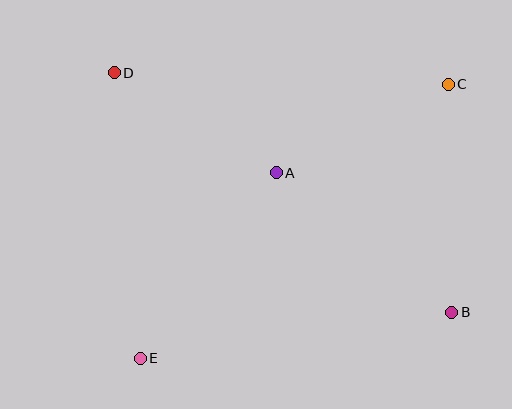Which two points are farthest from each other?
Points B and D are farthest from each other.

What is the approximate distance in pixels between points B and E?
The distance between B and E is approximately 315 pixels.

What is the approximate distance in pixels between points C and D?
The distance between C and D is approximately 334 pixels.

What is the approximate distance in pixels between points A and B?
The distance between A and B is approximately 224 pixels.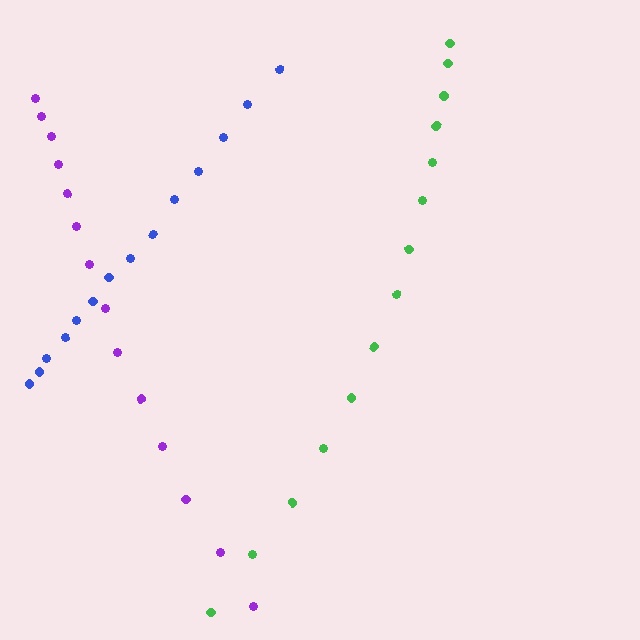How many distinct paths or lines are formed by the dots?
There are 3 distinct paths.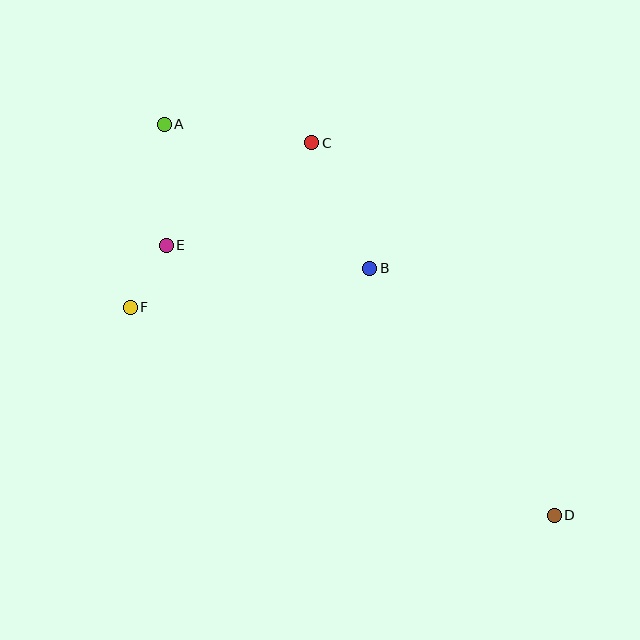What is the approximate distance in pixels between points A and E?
The distance between A and E is approximately 121 pixels.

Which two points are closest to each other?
Points E and F are closest to each other.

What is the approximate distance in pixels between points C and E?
The distance between C and E is approximately 178 pixels.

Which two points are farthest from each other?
Points A and D are farthest from each other.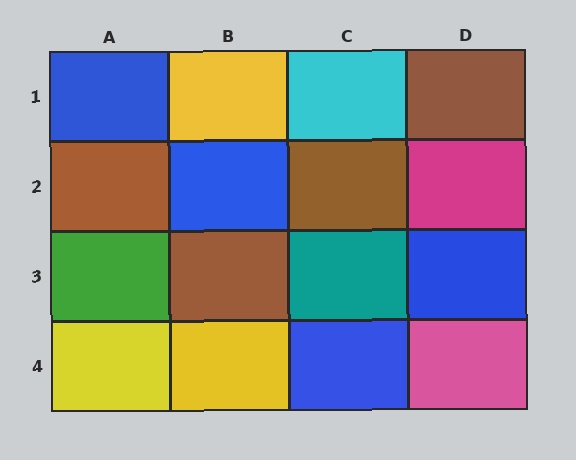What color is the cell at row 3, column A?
Green.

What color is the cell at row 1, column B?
Yellow.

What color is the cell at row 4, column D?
Pink.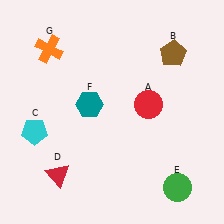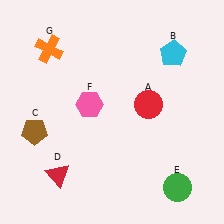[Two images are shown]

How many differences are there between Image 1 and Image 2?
There are 3 differences between the two images.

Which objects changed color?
B changed from brown to cyan. C changed from cyan to brown. F changed from teal to pink.